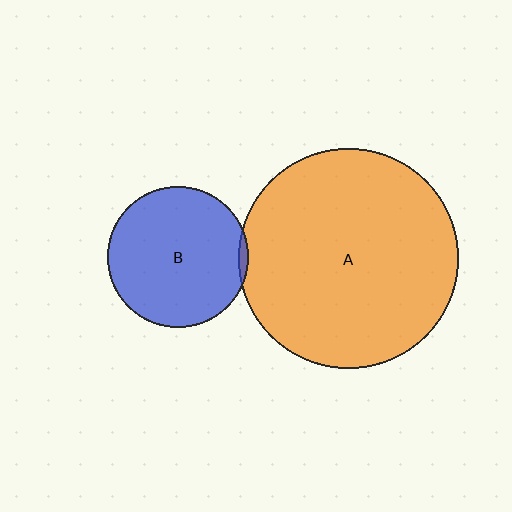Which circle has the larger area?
Circle A (orange).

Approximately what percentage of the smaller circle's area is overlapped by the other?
Approximately 5%.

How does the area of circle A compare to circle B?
Approximately 2.4 times.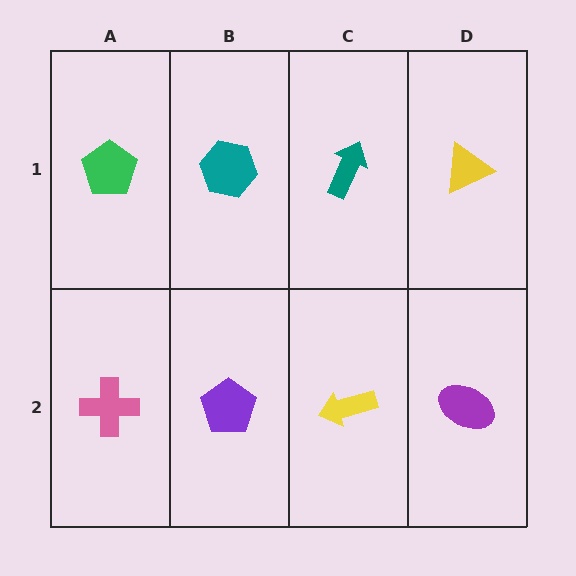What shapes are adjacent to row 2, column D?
A yellow triangle (row 1, column D), a yellow arrow (row 2, column C).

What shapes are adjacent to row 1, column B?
A purple pentagon (row 2, column B), a green pentagon (row 1, column A), a teal arrow (row 1, column C).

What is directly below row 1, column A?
A pink cross.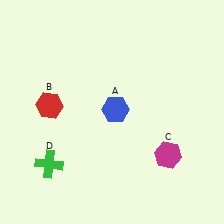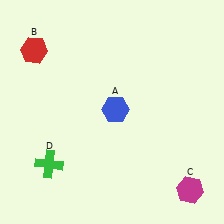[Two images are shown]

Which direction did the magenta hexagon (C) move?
The magenta hexagon (C) moved down.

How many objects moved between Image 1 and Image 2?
2 objects moved between the two images.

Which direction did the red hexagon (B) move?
The red hexagon (B) moved up.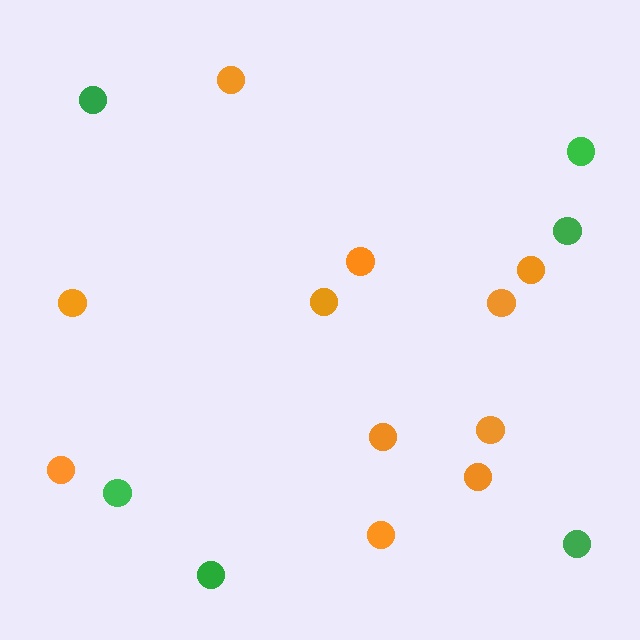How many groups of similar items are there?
There are 2 groups: one group of green circles (6) and one group of orange circles (11).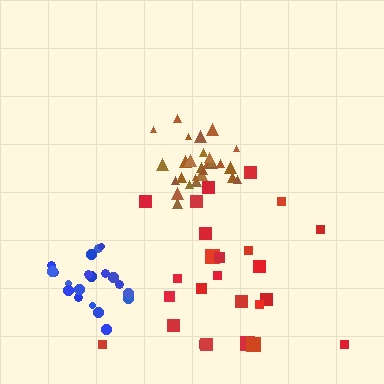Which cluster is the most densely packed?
Brown.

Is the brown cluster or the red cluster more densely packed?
Brown.